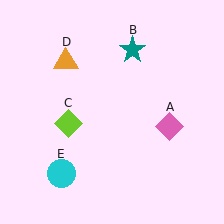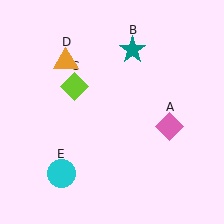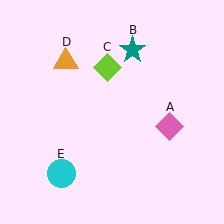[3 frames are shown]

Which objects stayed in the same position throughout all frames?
Pink diamond (object A) and teal star (object B) and orange triangle (object D) and cyan circle (object E) remained stationary.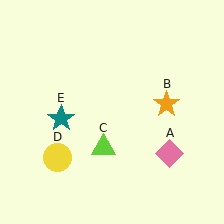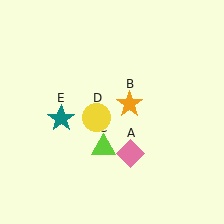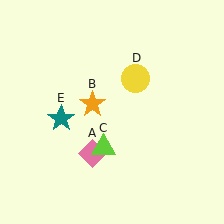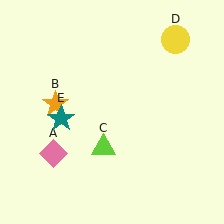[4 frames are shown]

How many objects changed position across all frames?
3 objects changed position: pink diamond (object A), orange star (object B), yellow circle (object D).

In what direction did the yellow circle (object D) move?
The yellow circle (object D) moved up and to the right.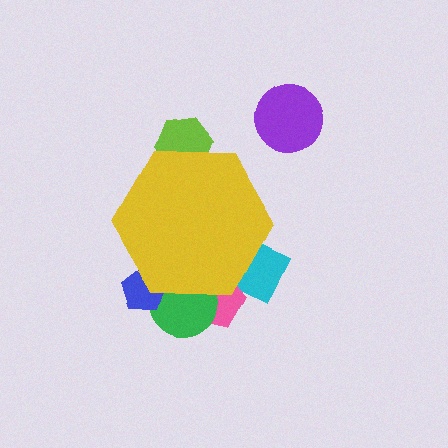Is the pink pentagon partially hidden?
Yes, the pink pentagon is partially hidden behind the yellow hexagon.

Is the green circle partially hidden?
Yes, the green circle is partially hidden behind the yellow hexagon.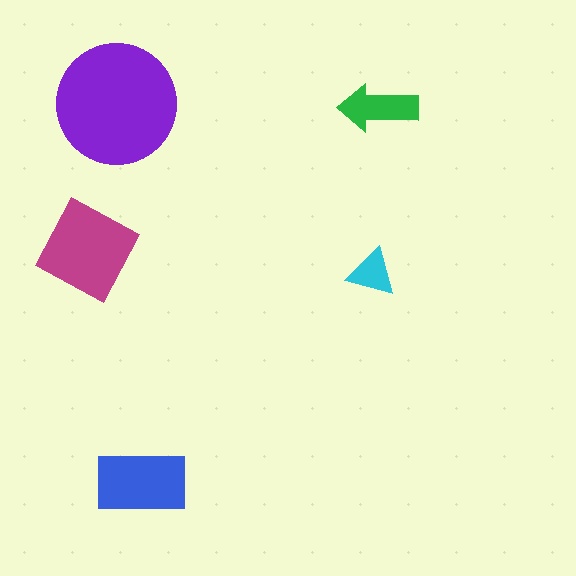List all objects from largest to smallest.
The purple circle, the magenta square, the blue rectangle, the green arrow, the cyan triangle.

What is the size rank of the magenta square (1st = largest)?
2nd.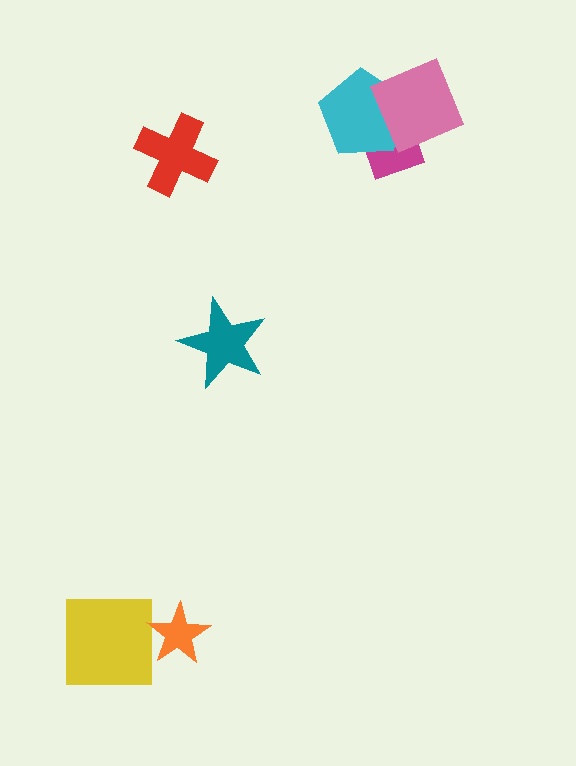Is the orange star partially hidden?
No, no other shape covers it.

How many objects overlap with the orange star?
0 objects overlap with the orange star.